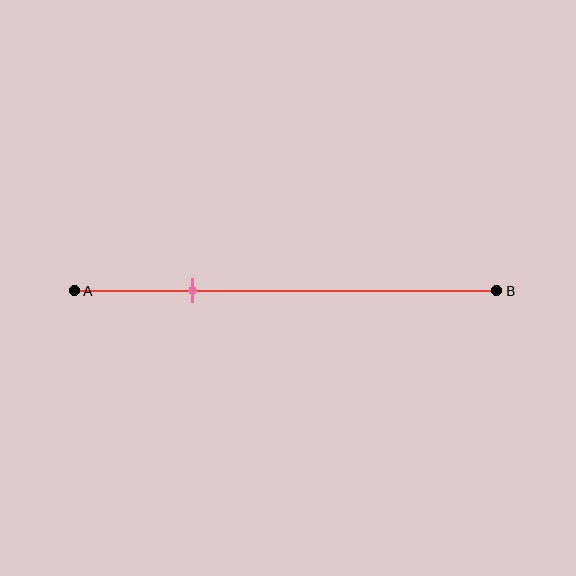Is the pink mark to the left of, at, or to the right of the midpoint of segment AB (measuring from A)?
The pink mark is to the left of the midpoint of segment AB.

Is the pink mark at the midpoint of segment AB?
No, the mark is at about 30% from A, not at the 50% midpoint.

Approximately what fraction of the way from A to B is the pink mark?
The pink mark is approximately 30% of the way from A to B.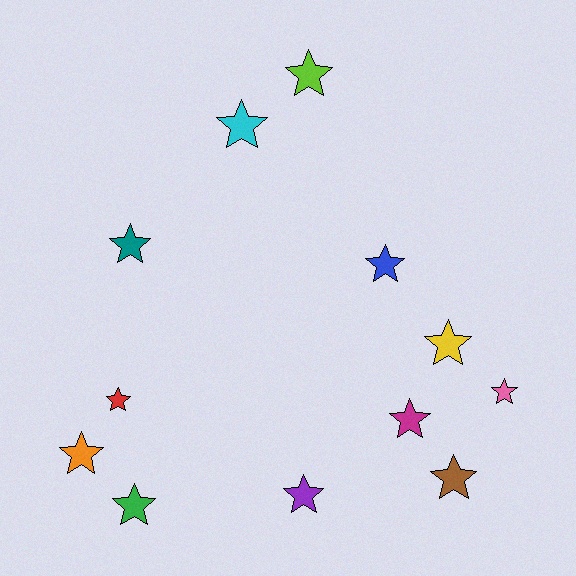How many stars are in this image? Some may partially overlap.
There are 12 stars.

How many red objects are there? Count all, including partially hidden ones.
There is 1 red object.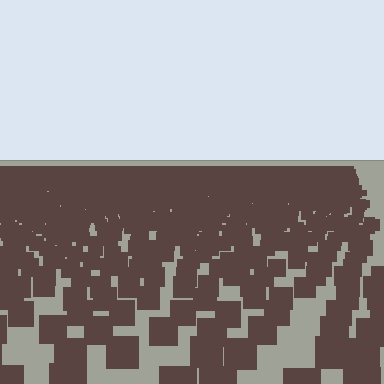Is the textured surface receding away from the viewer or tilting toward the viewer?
The surface is receding away from the viewer. Texture elements get smaller and denser toward the top.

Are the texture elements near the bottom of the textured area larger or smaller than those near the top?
Larger. Near the bottom, elements are closer to the viewer and appear at a bigger on-screen size.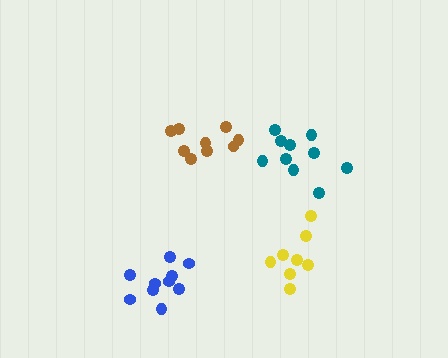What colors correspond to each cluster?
The clusters are colored: brown, teal, yellow, blue.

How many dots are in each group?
Group 1: 9 dots, Group 2: 10 dots, Group 3: 8 dots, Group 4: 10 dots (37 total).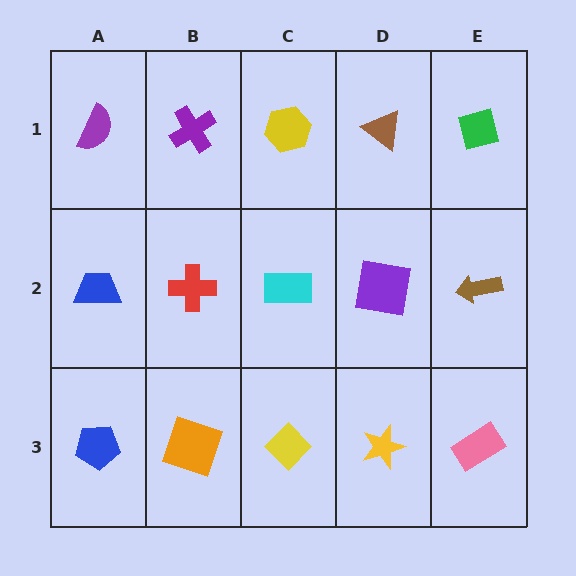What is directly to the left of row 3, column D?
A yellow diamond.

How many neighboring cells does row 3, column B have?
3.